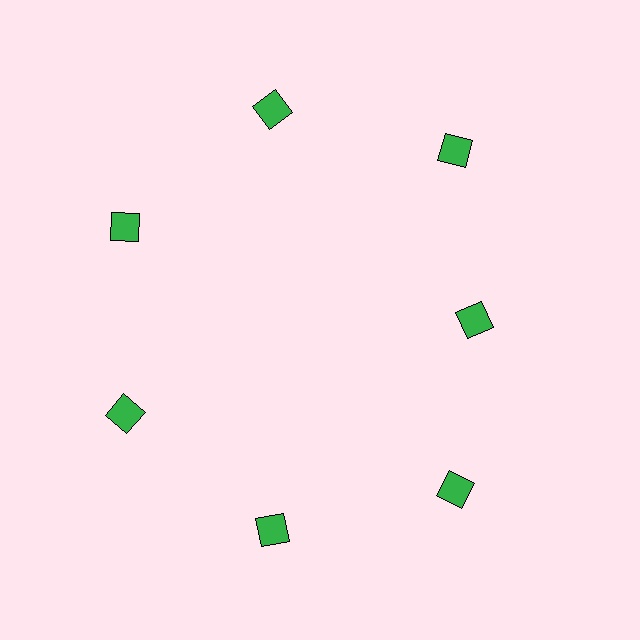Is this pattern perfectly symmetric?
No. The 7 green squares are arranged in a ring, but one element near the 3 o'clock position is pulled inward toward the center, breaking the 7-fold rotational symmetry.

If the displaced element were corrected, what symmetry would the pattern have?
It would have 7-fold rotational symmetry — the pattern would map onto itself every 51 degrees.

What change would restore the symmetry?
The symmetry would be restored by moving it outward, back onto the ring so that all 7 squares sit at equal angles and equal distance from the center.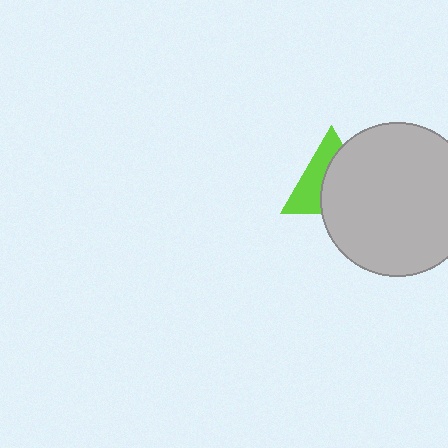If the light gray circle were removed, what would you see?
You would see the complete lime triangle.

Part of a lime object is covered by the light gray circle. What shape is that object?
It is a triangle.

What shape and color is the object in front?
The object in front is a light gray circle.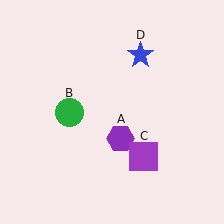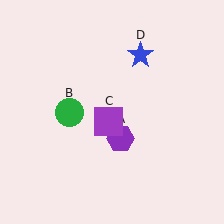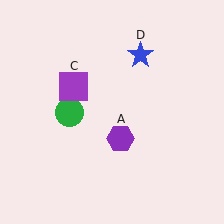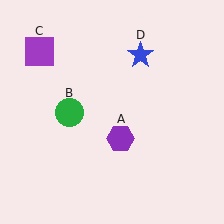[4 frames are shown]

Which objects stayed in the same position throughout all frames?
Purple hexagon (object A) and green circle (object B) and blue star (object D) remained stationary.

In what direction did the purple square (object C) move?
The purple square (object C) moved up and to the left.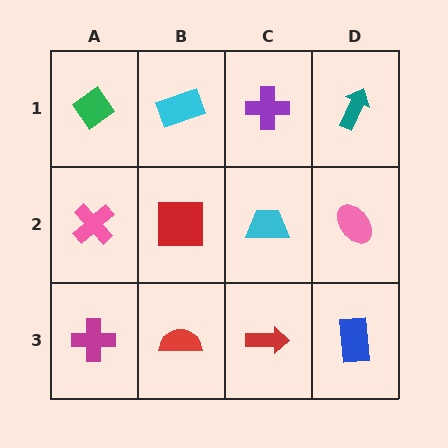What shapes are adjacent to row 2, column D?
A teal arrow (row 1, column D), a blue rectangle (row 3, column D), a cyan trapezoid (row 2, column C).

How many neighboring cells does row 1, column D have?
2.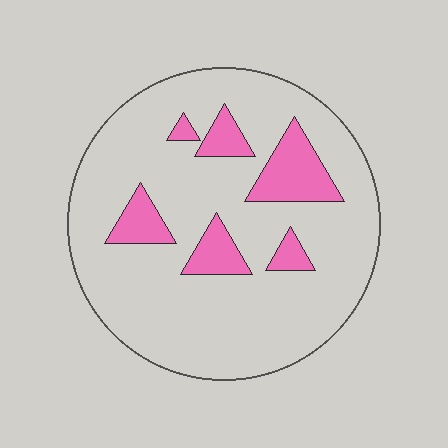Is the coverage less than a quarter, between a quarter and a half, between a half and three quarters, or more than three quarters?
Less than a quarter.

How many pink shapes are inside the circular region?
6.